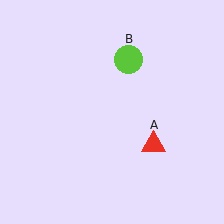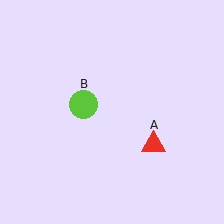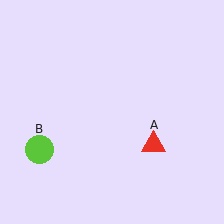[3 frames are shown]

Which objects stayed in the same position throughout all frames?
Red triangle (object A) remained stationary.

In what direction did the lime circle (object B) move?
The lime circle (object B) moved down and to the left.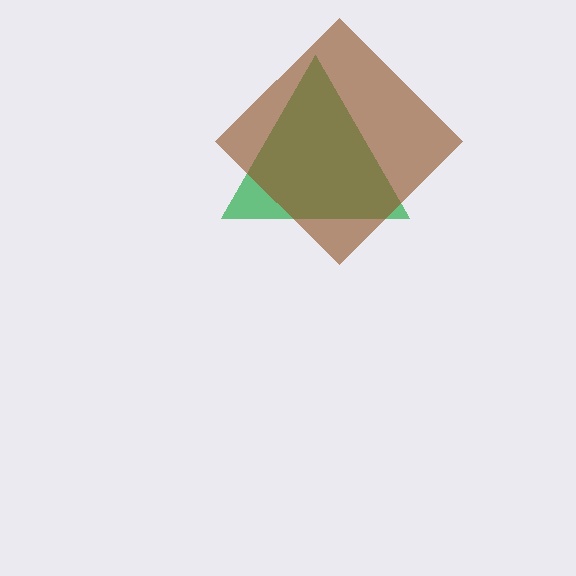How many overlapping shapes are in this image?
There are 2 overlapping shapes in the image.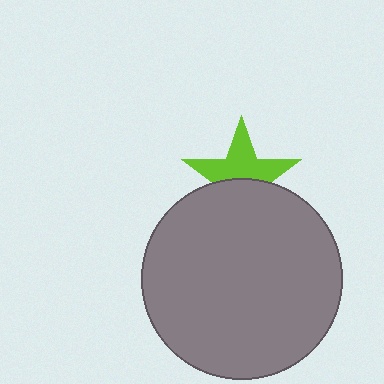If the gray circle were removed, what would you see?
You would see the complete lime star.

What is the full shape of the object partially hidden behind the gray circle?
The partially hidden object is a lime star.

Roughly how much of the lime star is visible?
About half of it is visible (roughly 55%).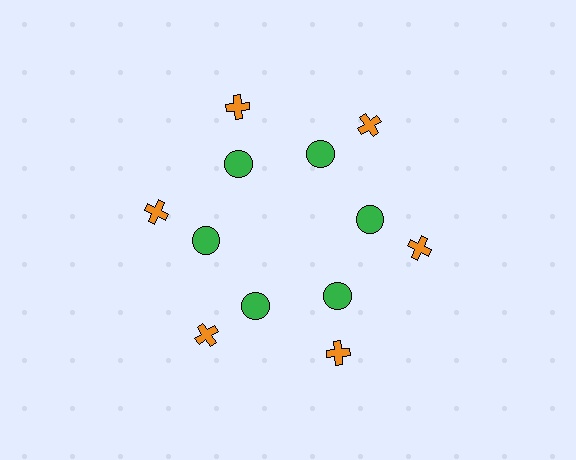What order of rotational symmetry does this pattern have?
This pattern has 6-fold rotational symmetry.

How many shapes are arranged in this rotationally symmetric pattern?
There are 12 shapes, arranged in 6 groups of 2.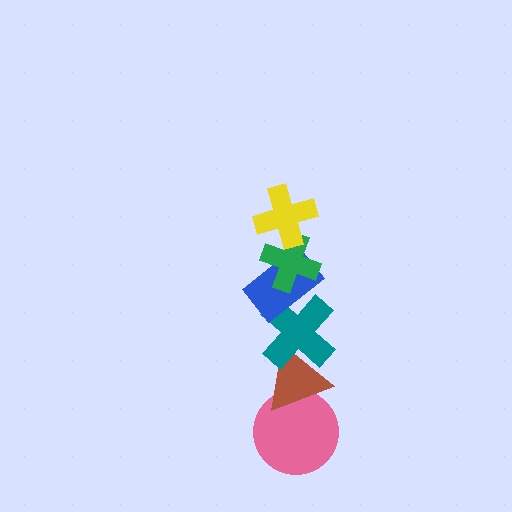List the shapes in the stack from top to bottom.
From top to bottom: the yellow cross, the green cross, the blue rectangle, the teal cross, the brown triangle, the pink circle.